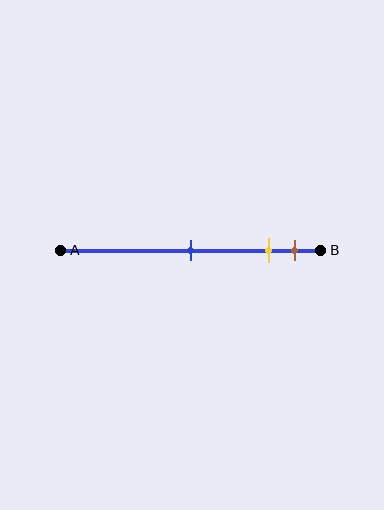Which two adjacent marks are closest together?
The yellow and brown marks are the closest adjacent pair.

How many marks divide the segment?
There are 3 marks dividing the segment.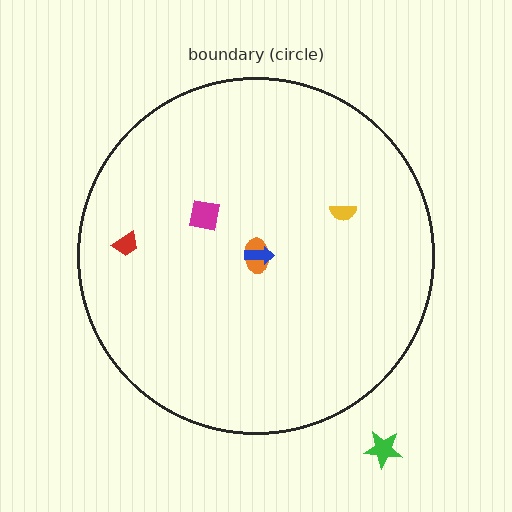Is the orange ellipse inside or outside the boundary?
Inside.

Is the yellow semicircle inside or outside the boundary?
Inside.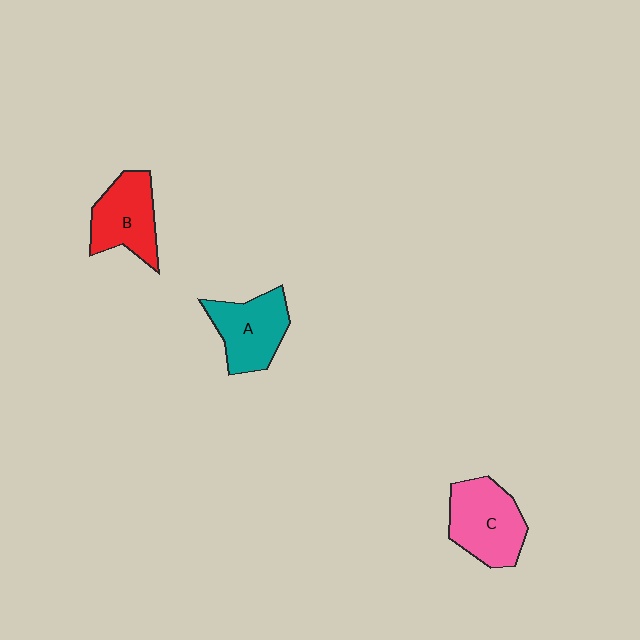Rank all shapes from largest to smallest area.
From largest to smallest: C (pink), A (teal), B (red).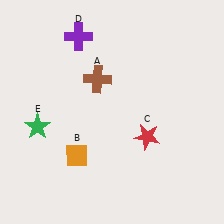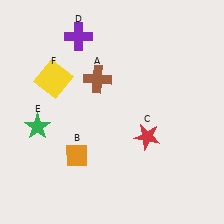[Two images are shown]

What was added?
A yellow square (F) was added in Image 2.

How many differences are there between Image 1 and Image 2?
There is 1 difference between the two images.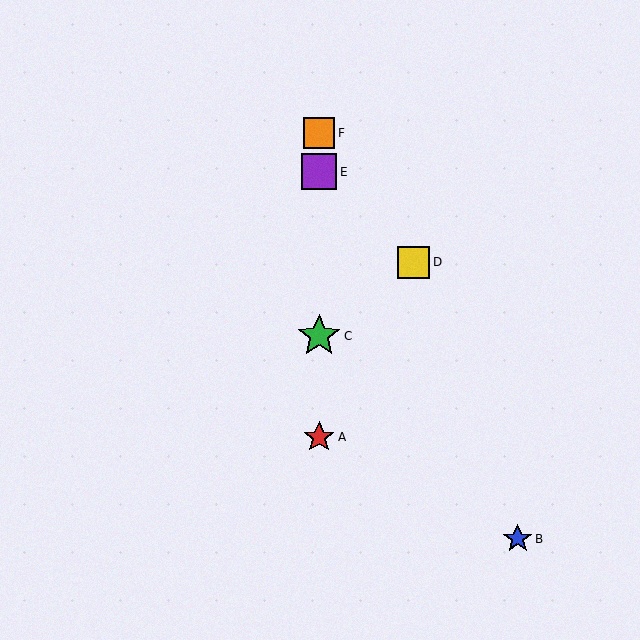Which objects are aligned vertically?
Objects A, C, E, F are aligned vertically.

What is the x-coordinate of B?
Object B is at x≈518.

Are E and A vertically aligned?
Yes, both are at x≈319.